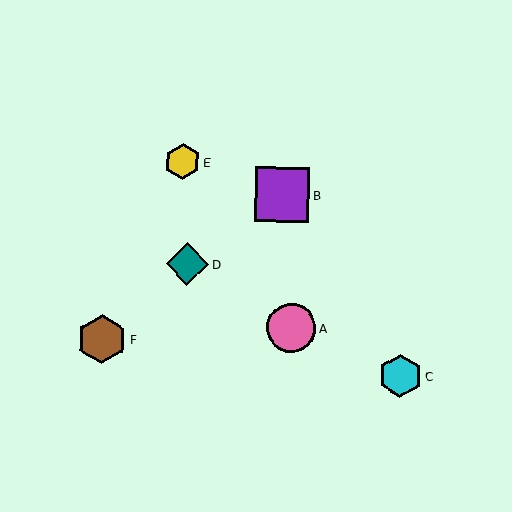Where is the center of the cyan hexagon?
The center of the cyan hexagon is at (400, 376).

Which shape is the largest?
The purple square (labeled B) is the largest.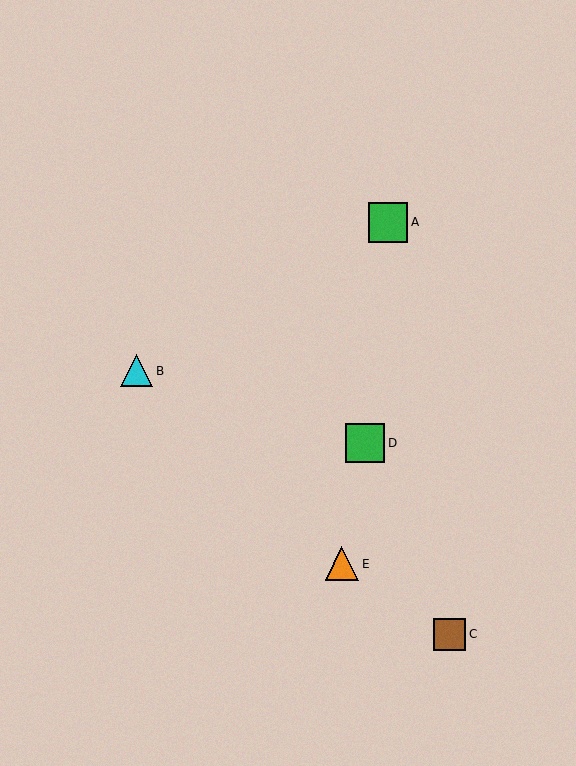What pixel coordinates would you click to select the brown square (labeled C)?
Click at (450, 634) to select the brown square C.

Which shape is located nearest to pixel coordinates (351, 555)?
The orange triangle (labeled E) at (342, 564) is nearest to that location.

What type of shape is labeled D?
Shape D is a green square.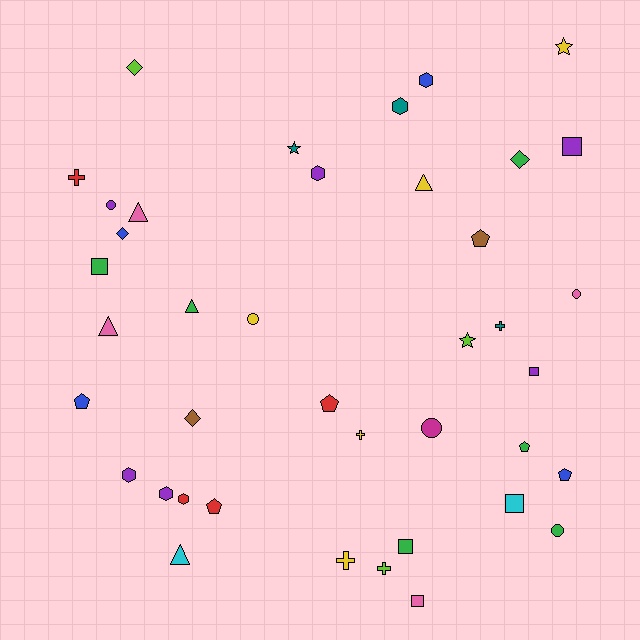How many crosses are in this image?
There are 5 crosses.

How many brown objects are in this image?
There are 2 brown objects.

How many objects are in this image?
There are 40 objects.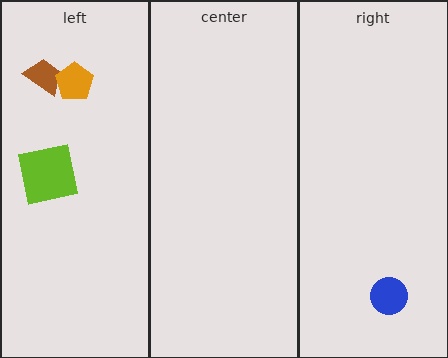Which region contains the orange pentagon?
The left region.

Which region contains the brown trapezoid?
The left region.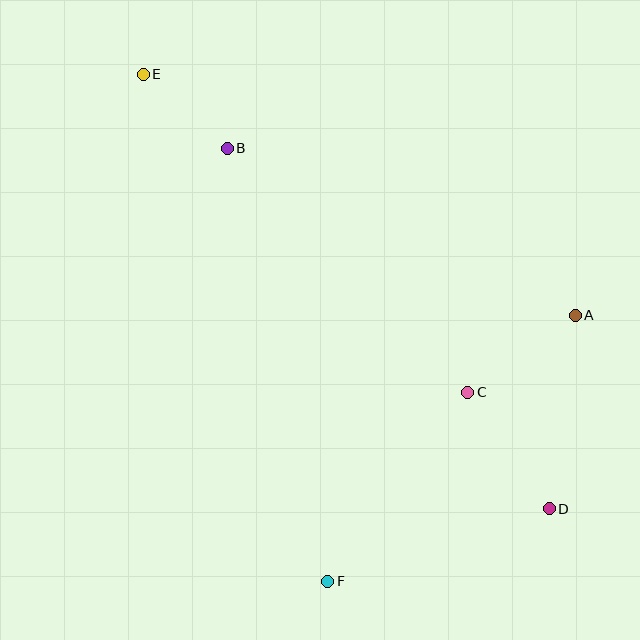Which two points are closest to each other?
Points B and E are closest to each other.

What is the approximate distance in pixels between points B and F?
The distance between B and F is approximately 445 pixels.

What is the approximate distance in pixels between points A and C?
The distance between A and C is approximately 132 pixels.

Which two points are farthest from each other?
Points D and E are farthest from each other.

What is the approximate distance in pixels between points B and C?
The distance between B and C is approximately 343 pixels.